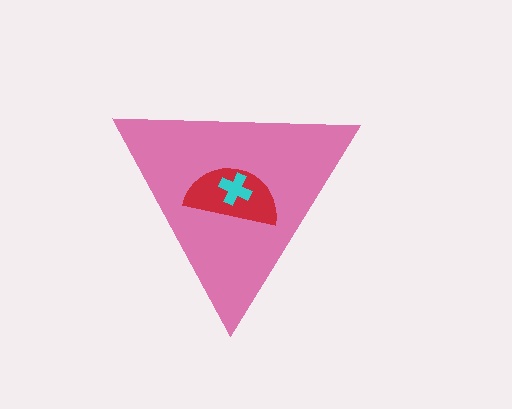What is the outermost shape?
The pink triangle.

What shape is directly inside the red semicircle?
The cyan cross.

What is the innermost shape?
The cyan cross.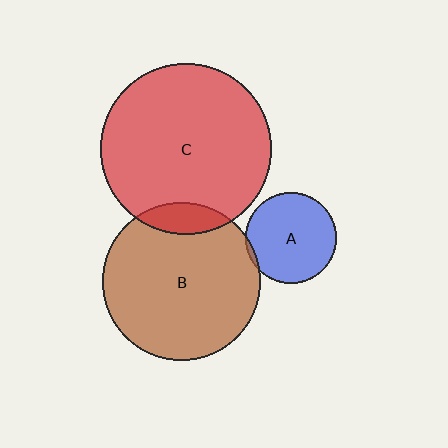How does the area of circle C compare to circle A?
Approximately 3.5 times.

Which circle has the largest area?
Circle C (red).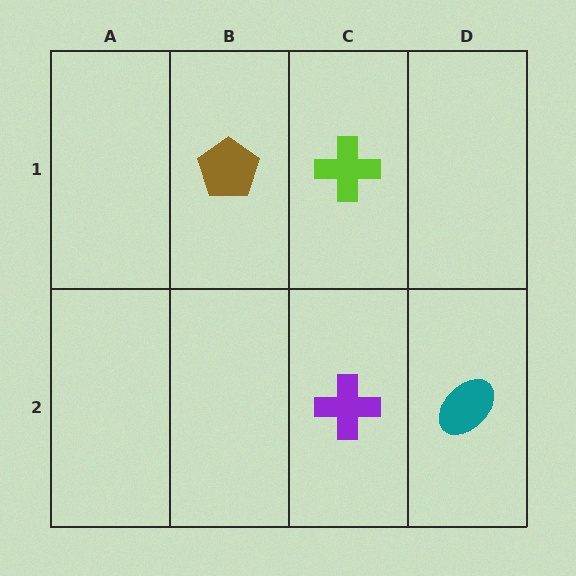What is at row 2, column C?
A purple cross.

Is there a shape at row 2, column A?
No, that cell is empty.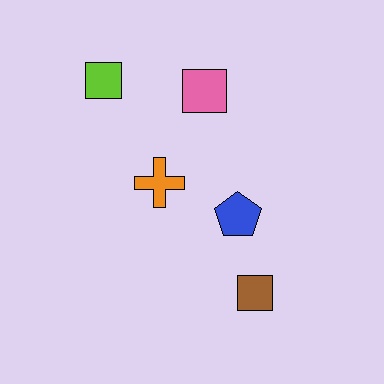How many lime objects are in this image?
There is 1 lime object.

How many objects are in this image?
There are 5 objects.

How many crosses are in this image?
There is 1 cross.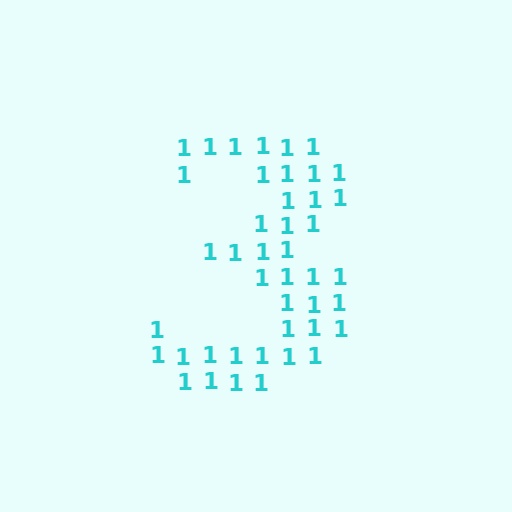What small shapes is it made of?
It is made of small digit 1's.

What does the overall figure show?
The overall figure shows the digit 3.